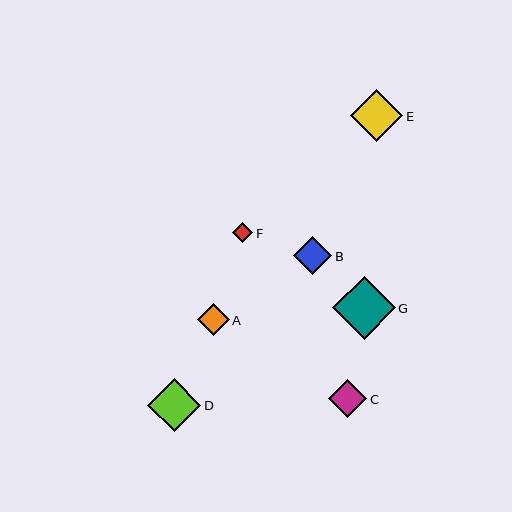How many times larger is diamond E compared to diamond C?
Diamond E is approximately 1.4 times the size of diamond C.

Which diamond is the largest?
Diamond G is the largest with a size of approximately 63 pixels.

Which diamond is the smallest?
Diamond F is the smallest with a size of approximately 20 pixels.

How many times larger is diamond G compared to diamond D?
Diamond G is approximately 1.2 times the size of diamond D.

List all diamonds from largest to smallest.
From largest to smallest: G, D, E, C, B, A, F.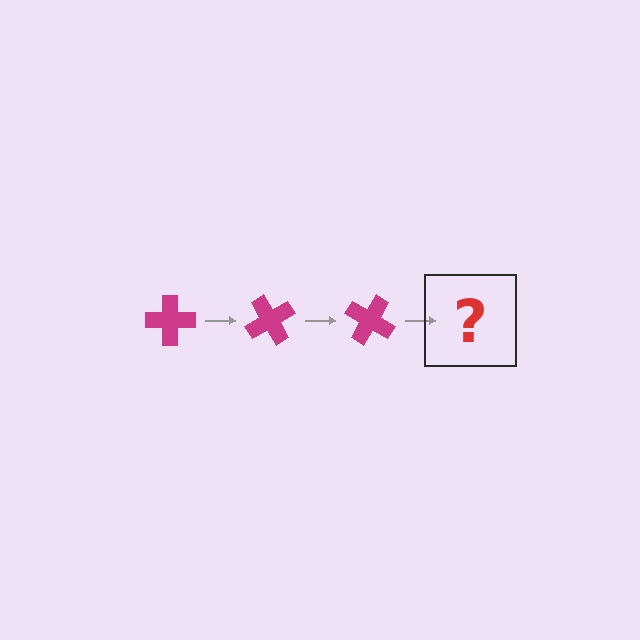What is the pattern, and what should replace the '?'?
The pattern is that the cross rotates 60 degrees each step. The '?' should be a magenta cross rotated 180 degrees.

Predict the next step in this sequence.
The next step is a magenta cross rotated 180 degrees.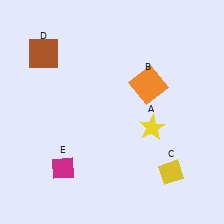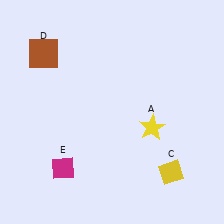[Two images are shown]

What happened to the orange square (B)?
The orange square (B) was removed in Image 2. It was in the top-right area of Image 1.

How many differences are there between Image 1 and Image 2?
There is 1 difference between the two images.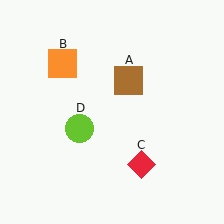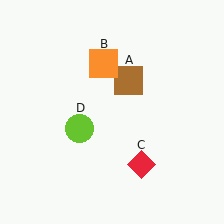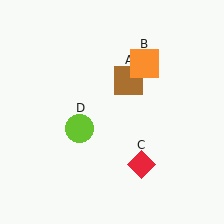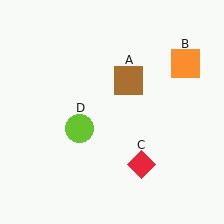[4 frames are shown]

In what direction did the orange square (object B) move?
The orange square (object B) moved right.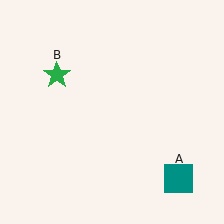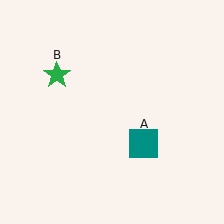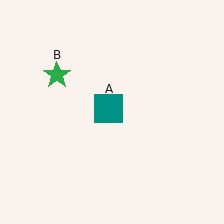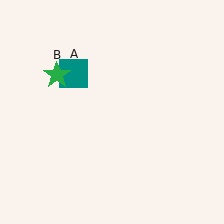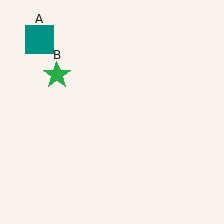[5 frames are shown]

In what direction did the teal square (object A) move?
The teal square (object A) moved up and to the left.